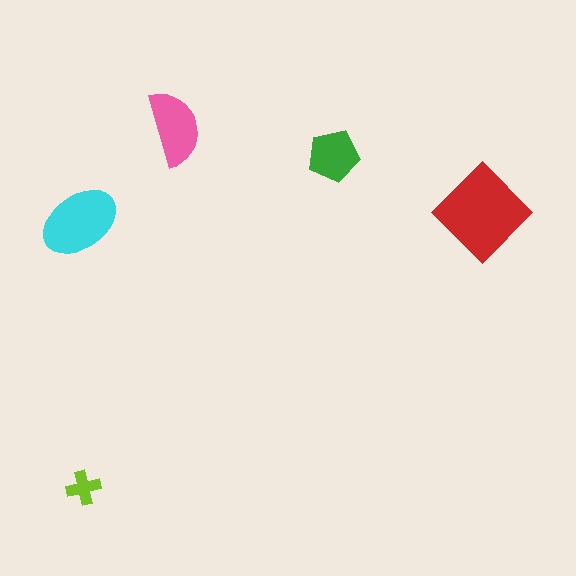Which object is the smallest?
The lime cross.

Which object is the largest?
The red diamond.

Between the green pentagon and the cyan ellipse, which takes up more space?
The cyan ellipse.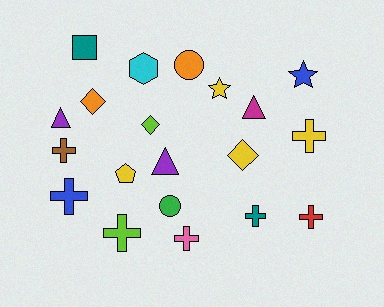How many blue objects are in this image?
There are 2 blue objects.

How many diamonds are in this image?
There are 3 diamonds.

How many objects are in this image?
There are 20 objects.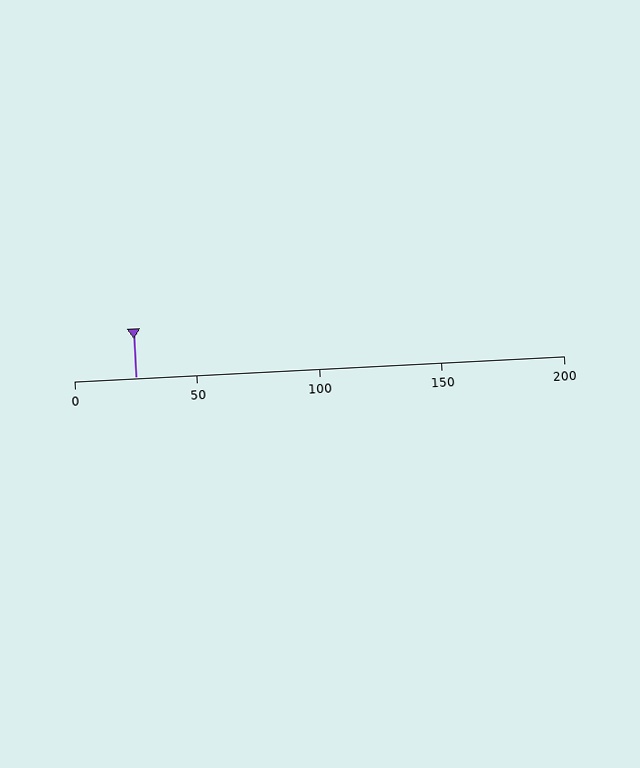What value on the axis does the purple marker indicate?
The marker indicates approximately 25.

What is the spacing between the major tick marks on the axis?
The major ticks are spaced 50 apart.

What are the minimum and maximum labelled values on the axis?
The axis runs from 0 to 200.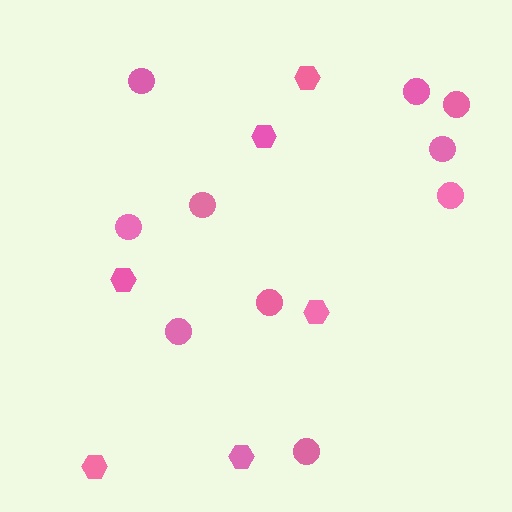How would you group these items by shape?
There are 2 groups: one group of hexagons (6) and one group of circles (10).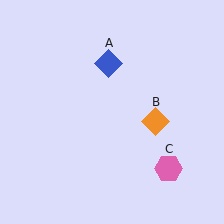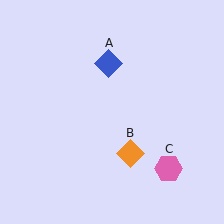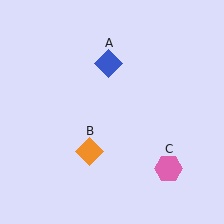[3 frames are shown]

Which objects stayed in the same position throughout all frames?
Blue diamond (object A) and pink hexagon (object C) remained stationary.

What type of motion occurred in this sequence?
The orange diamond (object B) rotated clockwise around the center of the scene.